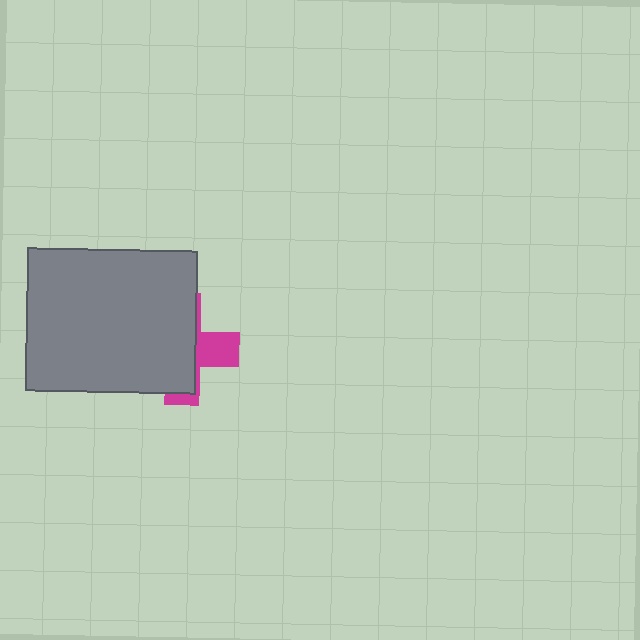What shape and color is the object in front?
The object in front is a gray rectangle.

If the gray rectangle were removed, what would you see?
You would see the complete magenta cross.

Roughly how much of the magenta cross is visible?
A small part of it is visible (roughly 32%).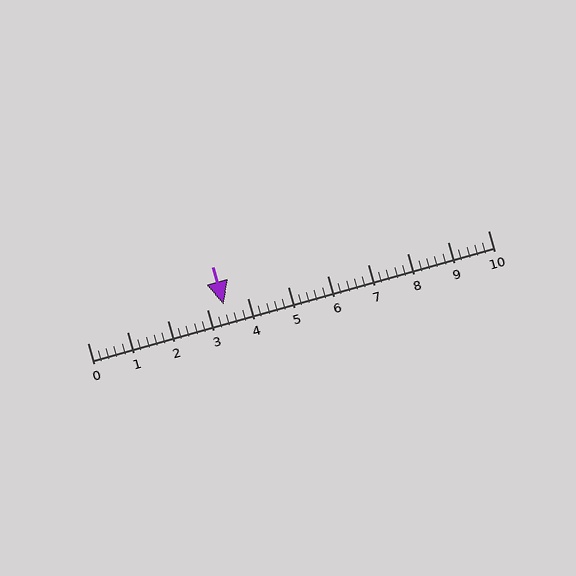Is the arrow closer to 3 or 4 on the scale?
The arrow is closer to 3.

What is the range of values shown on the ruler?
The ruler shows values from 0 to 10.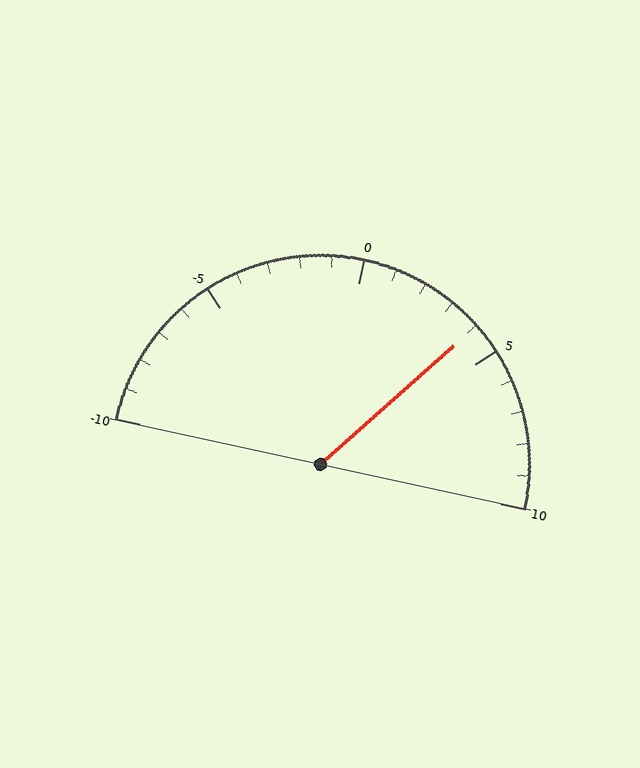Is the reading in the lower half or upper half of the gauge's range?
The reading is in the upper half of the range (-10 to 10).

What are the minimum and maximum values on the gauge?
The gauge ranges from -10 to 10.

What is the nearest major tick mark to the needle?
The nearest major tick mark is 5.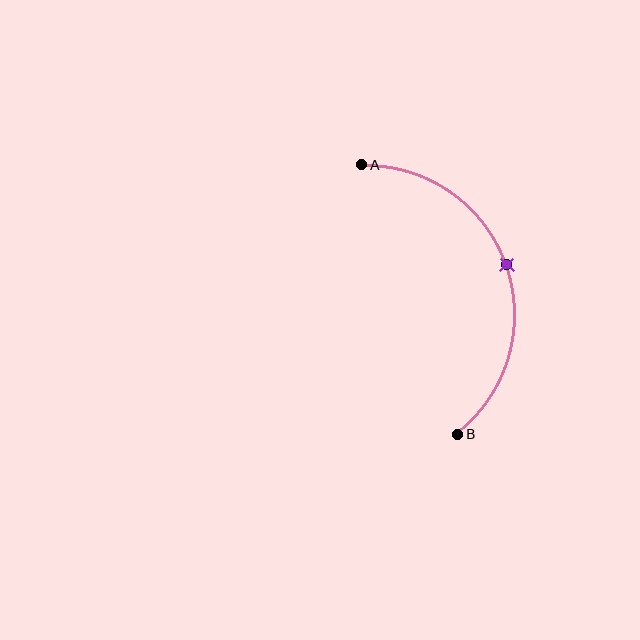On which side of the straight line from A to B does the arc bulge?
The arc bulges to the right of the straight line connecting A and B.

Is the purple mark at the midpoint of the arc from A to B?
Yes. The purple mark lies on the arc at equal arc-length from both A and B — it is the arc midpoint.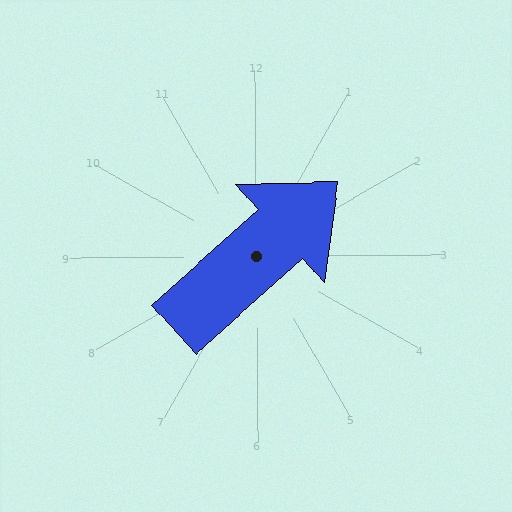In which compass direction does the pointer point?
Northeast.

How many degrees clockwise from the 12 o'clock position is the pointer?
Approximately 49 degrees.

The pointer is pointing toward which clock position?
Roughly 2 o'clock.